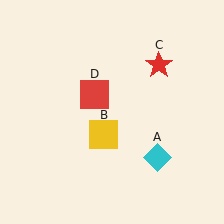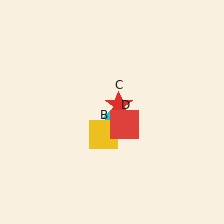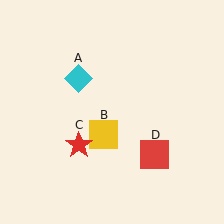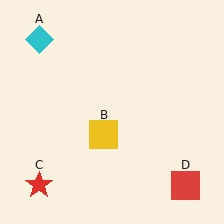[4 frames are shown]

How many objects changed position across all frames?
3 objects changed position: cyan diamond (object A), red star (object C), red square (object D).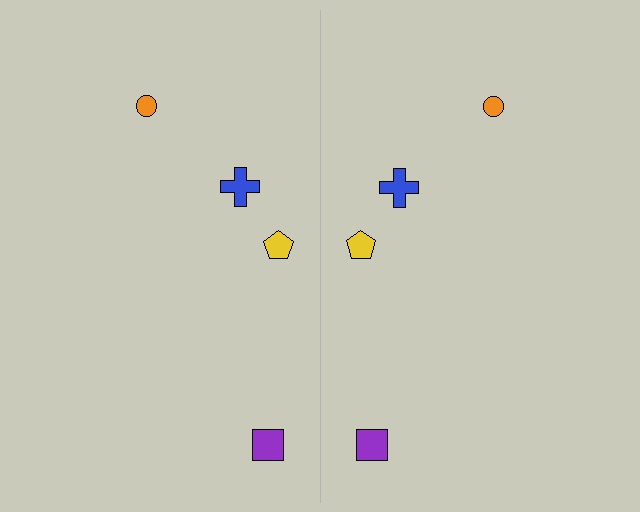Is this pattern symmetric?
Yes, this pattern has bilateral (reflection) symmetry.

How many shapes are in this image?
There are 8 shapes in this image.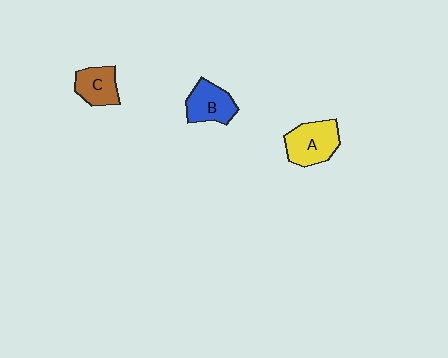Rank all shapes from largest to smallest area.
From largest to smallest: A (yellow), B (blue), C (brown).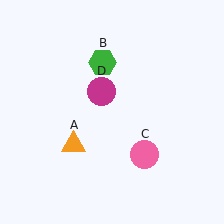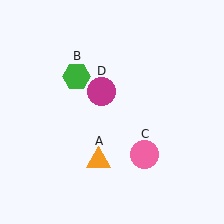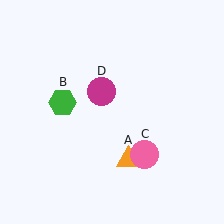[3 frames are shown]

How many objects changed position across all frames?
2 objects changed position: orange triangle (object A), green hexagon (object B).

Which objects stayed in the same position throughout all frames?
Pink circle (object C) and magenta circle (object D) remained stationary.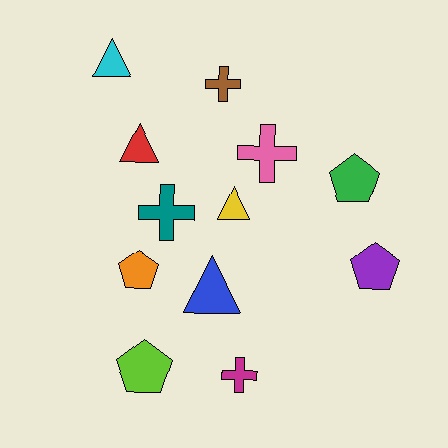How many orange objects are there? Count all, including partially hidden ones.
There is 1 orange object.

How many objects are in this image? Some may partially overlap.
There are 12 objects.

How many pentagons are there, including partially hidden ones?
There are 4 pentagons.